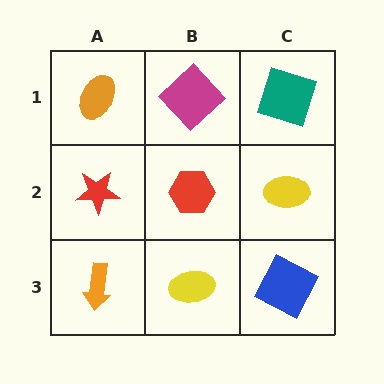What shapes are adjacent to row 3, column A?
A red star (row 2, column A), a yellow ellipse (row 3, column B).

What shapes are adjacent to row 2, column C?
A teal square (row 1, column C), a blue square (row 3, column C), a red hexagon (row 2, column B).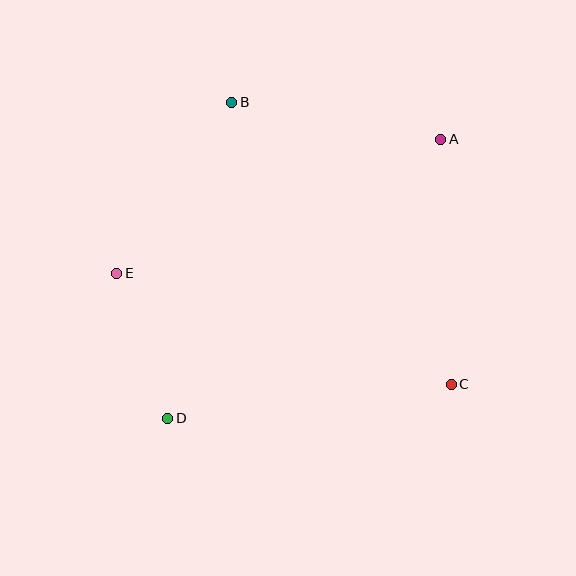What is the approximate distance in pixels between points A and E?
The distance between A and E is approximately 351 pixels.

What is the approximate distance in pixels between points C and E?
The distance between C and E is approximately 352 pixels.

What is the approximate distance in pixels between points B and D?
The distance between B and D is approximately 322 pixels.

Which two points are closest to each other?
Points D and E are closest to each other.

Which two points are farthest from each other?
Points A and D are farthest from each other.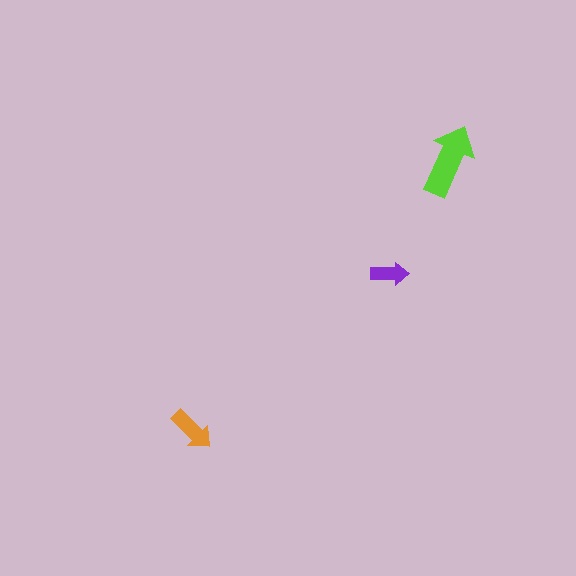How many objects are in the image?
There are 3 objects in the image.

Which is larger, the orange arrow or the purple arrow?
The orange one.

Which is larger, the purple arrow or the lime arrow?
The lime one.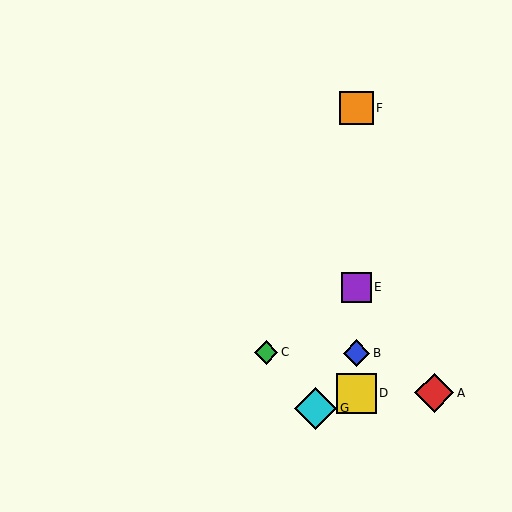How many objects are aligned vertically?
4 objects (B, D, E, F) are aligned vertically.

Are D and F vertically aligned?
Yes, both are at x≈356.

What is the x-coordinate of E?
Object E is at x≈356.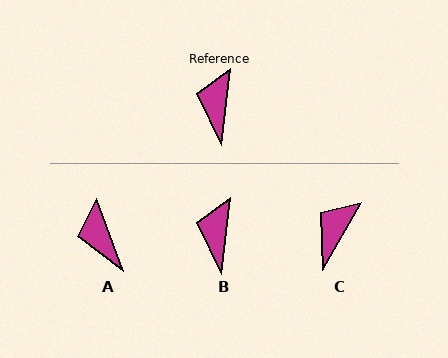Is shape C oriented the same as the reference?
No, it is off by about 23 degrees.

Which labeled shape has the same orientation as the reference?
B.